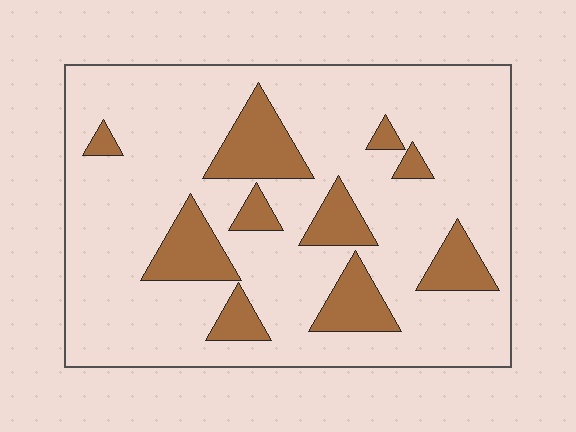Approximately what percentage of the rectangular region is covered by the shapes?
Approximately 20%.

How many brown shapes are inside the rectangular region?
10.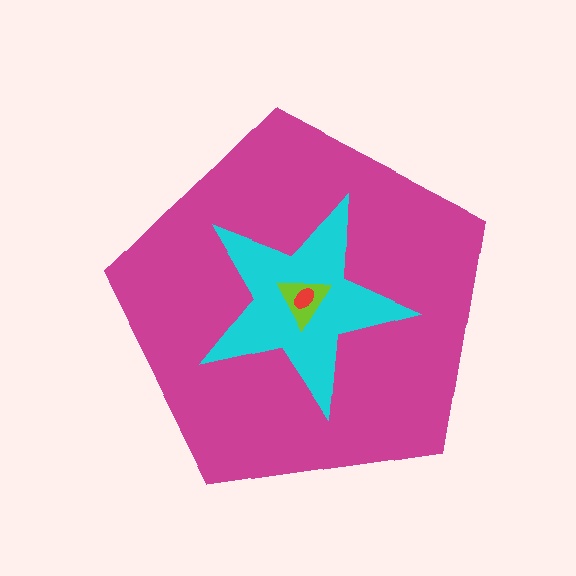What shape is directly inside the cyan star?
The lime triangle.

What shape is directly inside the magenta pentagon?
The cyan star.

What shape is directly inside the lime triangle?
The red ellipse.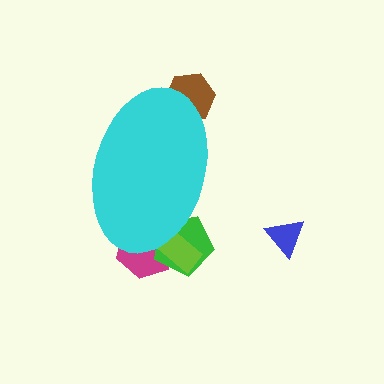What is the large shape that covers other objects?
A cyan ellipse.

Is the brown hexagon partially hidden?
Yes, the brown hexagon is partially hidden behind the cyan ellipse.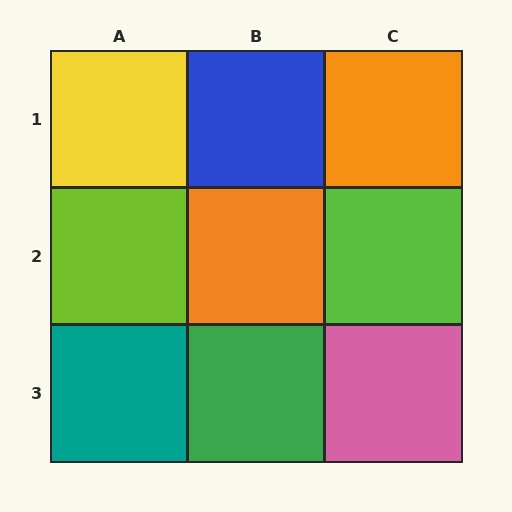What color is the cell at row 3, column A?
Teal.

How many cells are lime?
2 cells are lime.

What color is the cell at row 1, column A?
Yellow.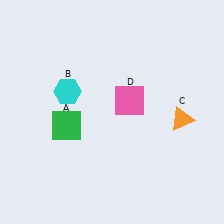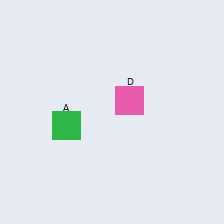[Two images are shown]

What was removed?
The cyan hexagon (B), the orange triangle (C) were removed in Image 2.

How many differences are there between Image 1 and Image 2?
There are 2 differences between the two images.